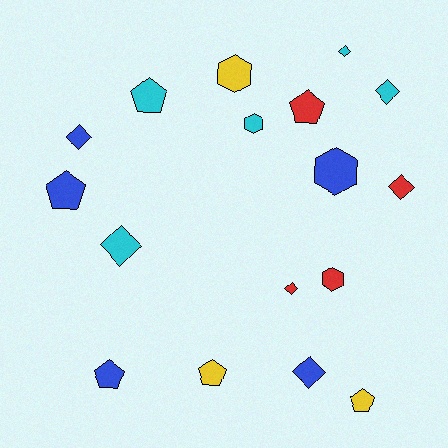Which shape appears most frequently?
Diamond, with 7 objects.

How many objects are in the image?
There are 17 objects.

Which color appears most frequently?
Blue, with 5 objects.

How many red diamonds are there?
There are 2 red diamonds.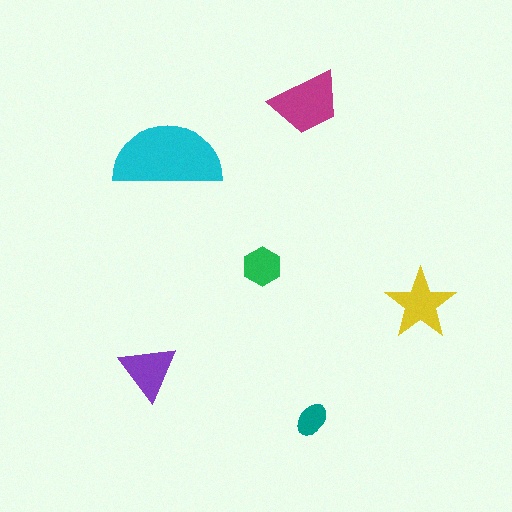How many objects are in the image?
There are 6 objects in the image.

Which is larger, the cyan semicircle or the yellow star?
The cyan semicircle.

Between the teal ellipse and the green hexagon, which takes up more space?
The green hexagon.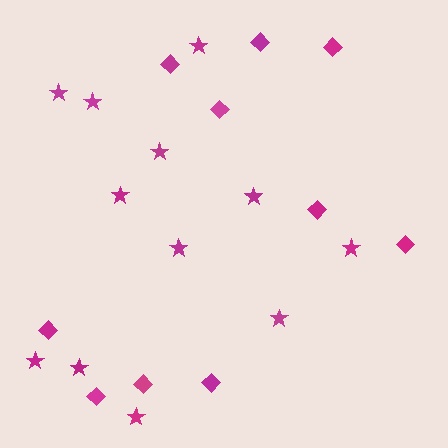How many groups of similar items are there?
There are 2 groups: one group of stars (12) and one group of diamonds (10).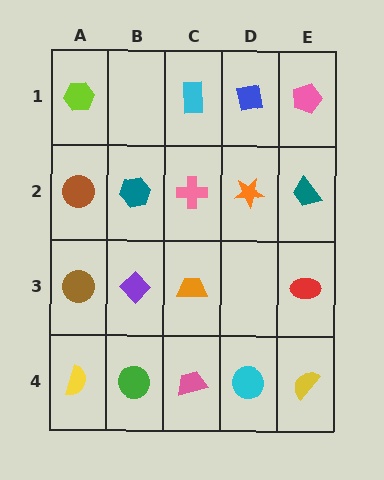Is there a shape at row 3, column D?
No, that cell is empty.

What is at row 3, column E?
A red ellipse.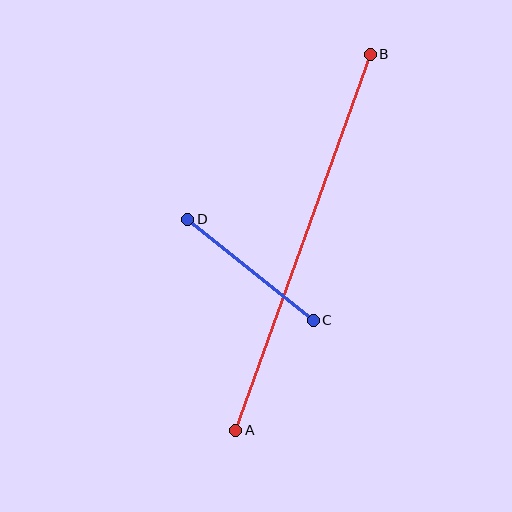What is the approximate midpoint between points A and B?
The midpoint is at approximately (303, 242) pixels.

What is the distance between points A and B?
The distance is approximately 399 pixels.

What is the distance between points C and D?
The distance is approximately 161 pixels.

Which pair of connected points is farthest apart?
Points A and B are farthest apart.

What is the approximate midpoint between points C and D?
The midpoint is at approximately (250, 270) pixels.